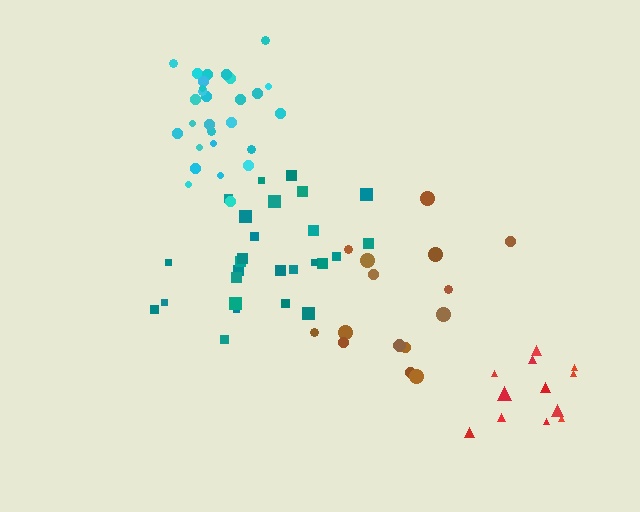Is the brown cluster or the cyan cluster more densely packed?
Cyan.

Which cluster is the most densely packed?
Cyan.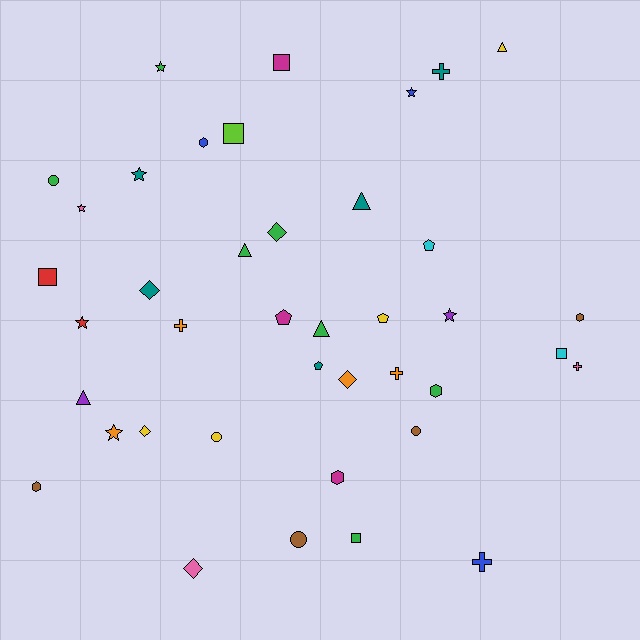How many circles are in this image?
There are 4 circles.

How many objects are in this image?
There are 40 objects.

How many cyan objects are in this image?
There are 2 cyan objects.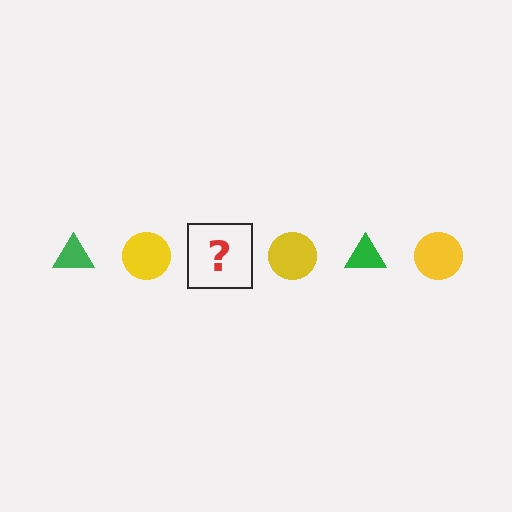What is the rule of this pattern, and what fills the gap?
The rule is that the pattern alternates between green triangle and yellow circle. The gap should be filled with a green triangle.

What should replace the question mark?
The question mark should be replaced with a green triangle.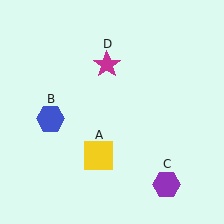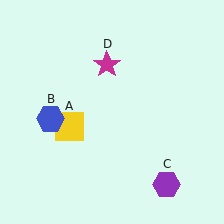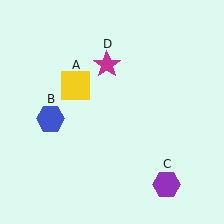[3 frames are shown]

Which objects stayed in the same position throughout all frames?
Blue hexagon (object B) and purple hexagon (object C) and magenta star (object D) remained stationary.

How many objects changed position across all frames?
1 object changed position: yellow square (object A).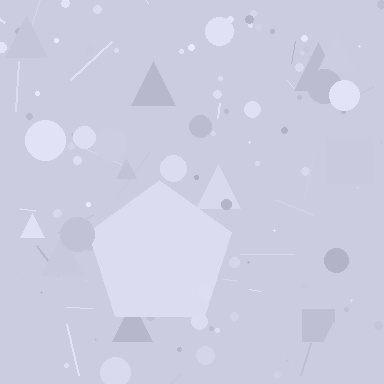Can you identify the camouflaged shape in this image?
The camouflaged shape is a pentagon.